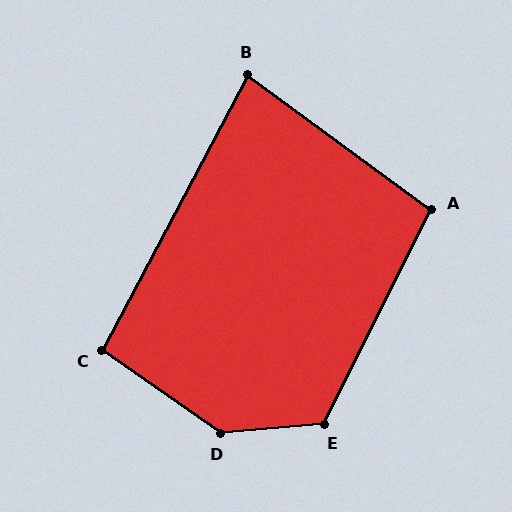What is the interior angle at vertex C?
Approximately 97 degrees (obtuse).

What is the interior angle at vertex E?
Approximately 122 degrees (obtuse).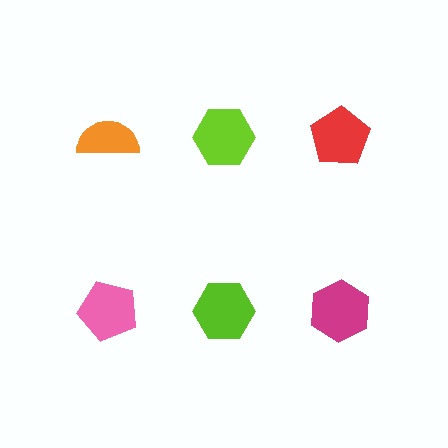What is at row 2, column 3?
A magenta hexagon.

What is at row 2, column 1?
A pink pentagon.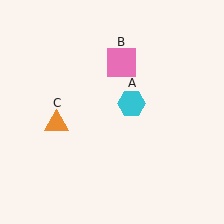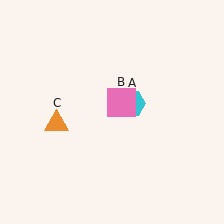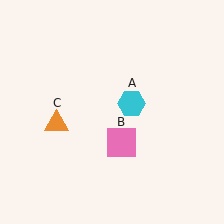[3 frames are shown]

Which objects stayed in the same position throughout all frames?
Cyan hexagon (object A) and orange triangle (object C) remained stationary.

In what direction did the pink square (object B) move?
The pink square (object B) moved down.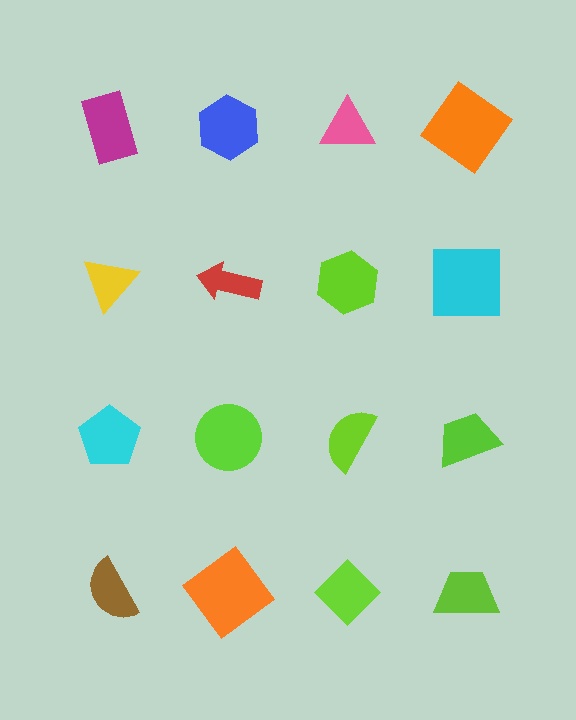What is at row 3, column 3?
A lime semicircle.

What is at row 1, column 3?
A pink triangle.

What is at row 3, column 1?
A cyan pentagon.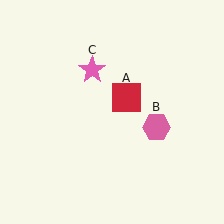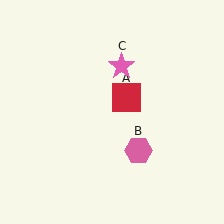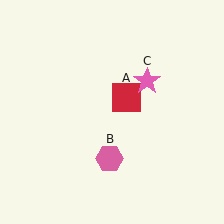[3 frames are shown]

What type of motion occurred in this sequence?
The pink hexagon (object B), pink star (object C) rotated clockwise around the center of the scene.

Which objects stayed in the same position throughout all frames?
Red square (object A) remained stationary.